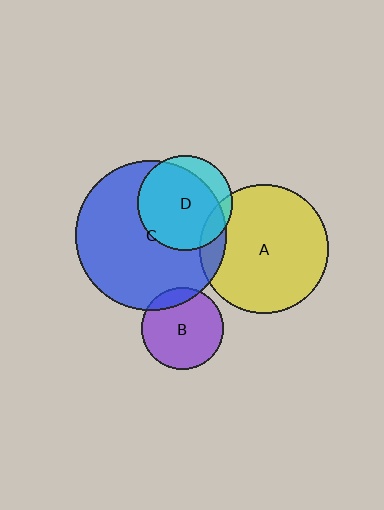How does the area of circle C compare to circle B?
Approximately 3.4 times.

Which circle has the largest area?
Circle C (blue).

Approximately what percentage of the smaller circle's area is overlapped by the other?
Approximately 15%.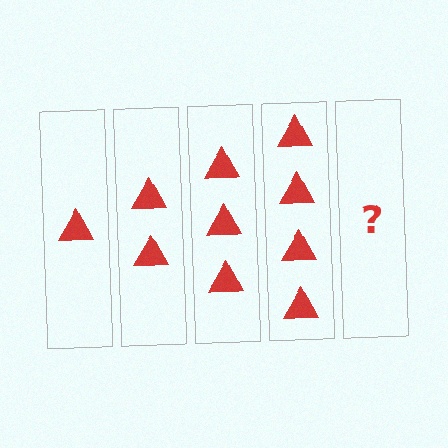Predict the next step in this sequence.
The next step is 5 triangles.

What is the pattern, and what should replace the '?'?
The pattern is that each step adds one more triangle. The '?' should be 5 triangles.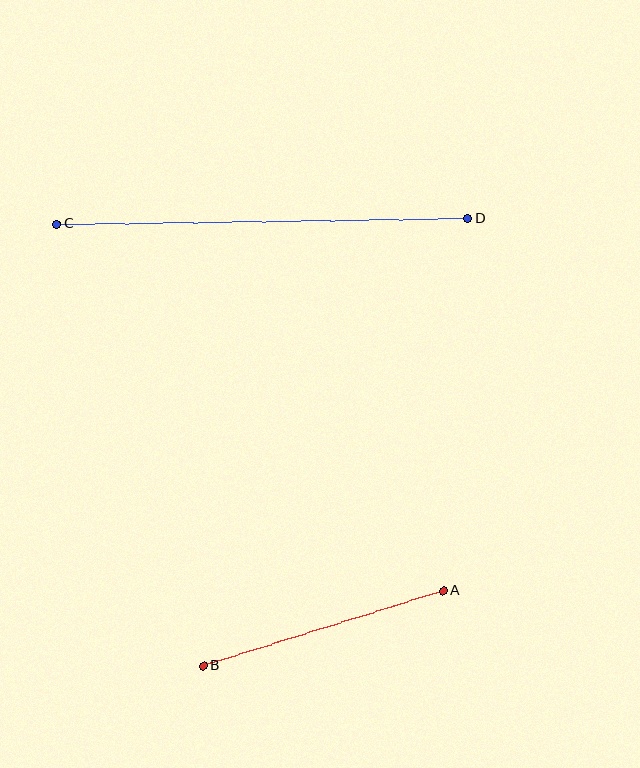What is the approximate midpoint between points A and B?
The midpoint is at approximately (324, 628) pixels.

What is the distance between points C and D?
The distance is approximately 411 pixels.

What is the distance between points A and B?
The distance is approximately 251 pixels.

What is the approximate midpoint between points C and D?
The midpoint is at approximately (263, 221) pixels.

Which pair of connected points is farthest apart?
Points C and D are farthest apart.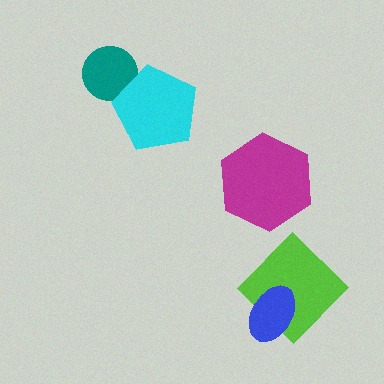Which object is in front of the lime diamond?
The blue ellipse is in front of the lime diamond.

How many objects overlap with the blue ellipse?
1 object overlaps with the blue ellipse.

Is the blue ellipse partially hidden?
No, no other shape covers it.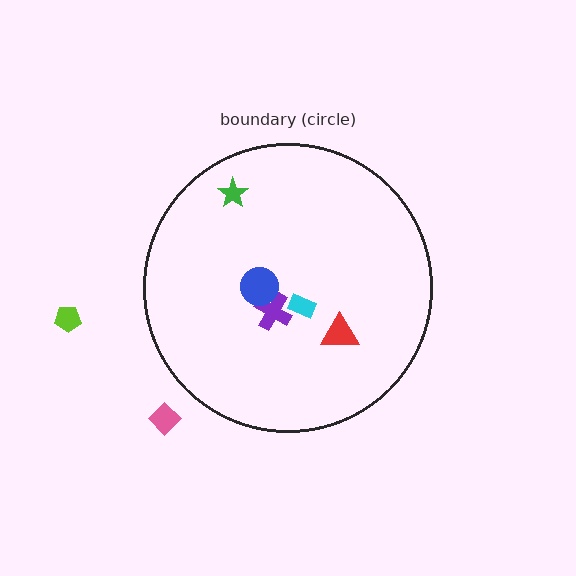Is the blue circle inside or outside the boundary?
Inside.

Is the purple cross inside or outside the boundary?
Inside.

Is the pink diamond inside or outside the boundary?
Outside.